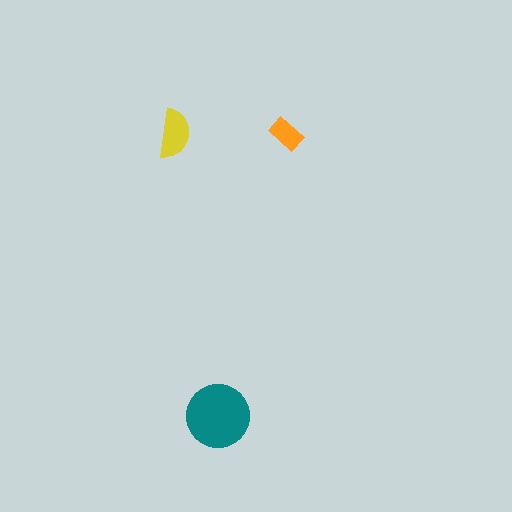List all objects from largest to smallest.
The teal circle, the yellow semicircle, the orange rectangle.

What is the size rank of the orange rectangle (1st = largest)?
3rd.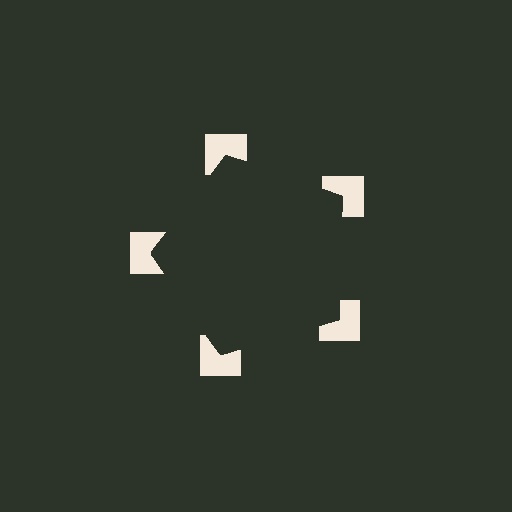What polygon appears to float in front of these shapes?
An illusory pentagon — its edges are inferred from the aligned wedge cuts in the notched squares, not physically drawn.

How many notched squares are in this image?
There are 5 — one at each vertex of the illusory pentagon.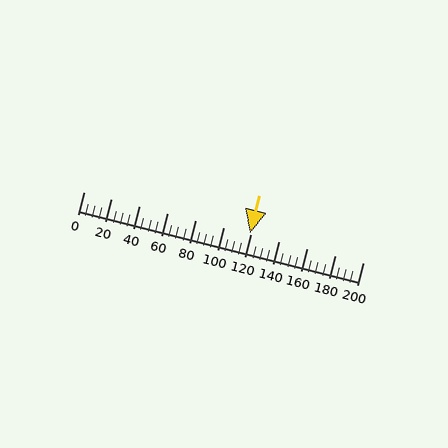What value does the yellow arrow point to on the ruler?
The yellow arrow points to approximately 119.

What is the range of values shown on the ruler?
The ruler shows values from 0 to 200.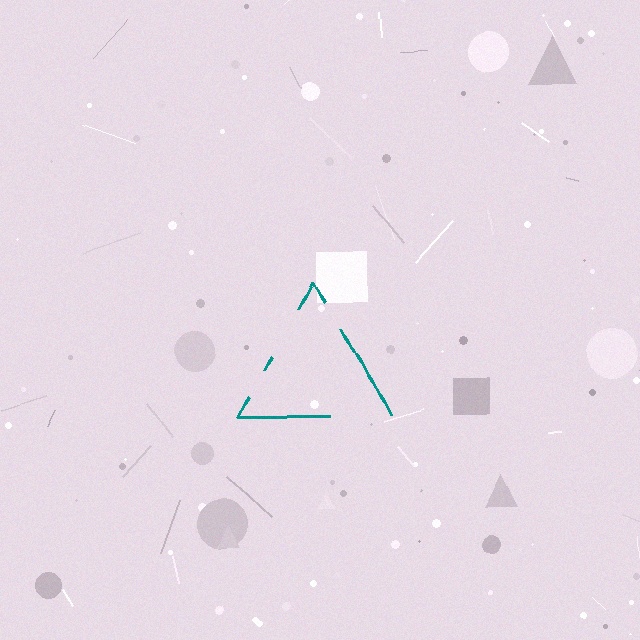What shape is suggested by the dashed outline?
The dashed outline suggests a triangle.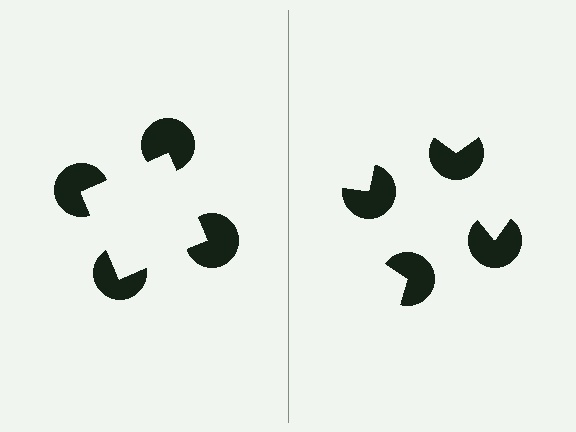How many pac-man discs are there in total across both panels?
8 — 4 on each side.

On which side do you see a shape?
An illusory square appears on the left side. On the right side the wedge cuts are rotated, so no coherent shape forms.